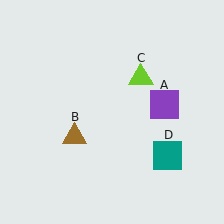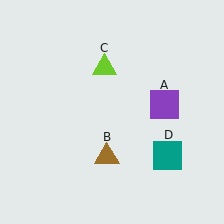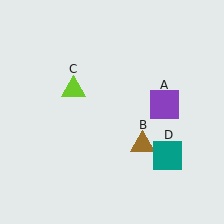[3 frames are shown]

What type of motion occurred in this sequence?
The brown triangle (object B), lime triangle (object C) rotated counterclockwise around the center of the scene.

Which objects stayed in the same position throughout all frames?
Purple square (object A) and teal square (object D) remained stationary.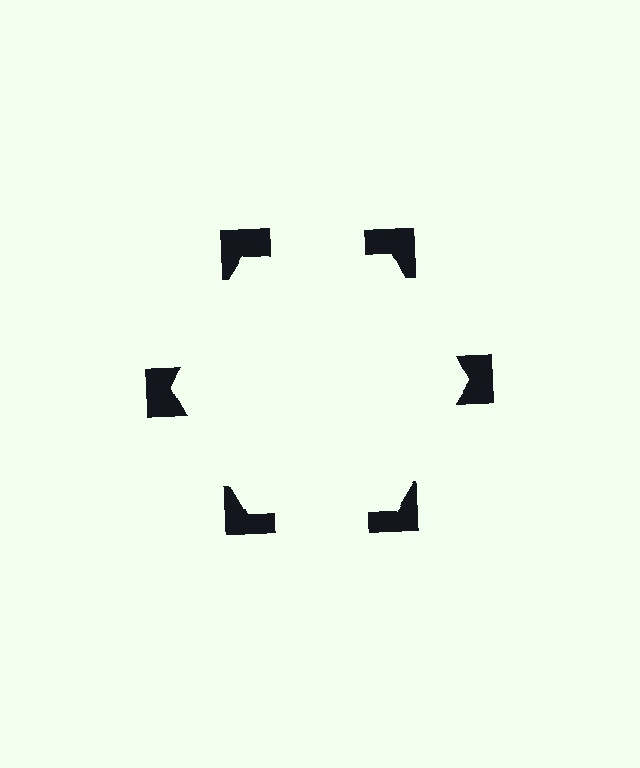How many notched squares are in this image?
There are 6 — one at each vertex of the illusory hexagon.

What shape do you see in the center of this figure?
An illusory hexagon — its edges are inferred from the aligned wedge cuts in the notched squares, not physically drawn.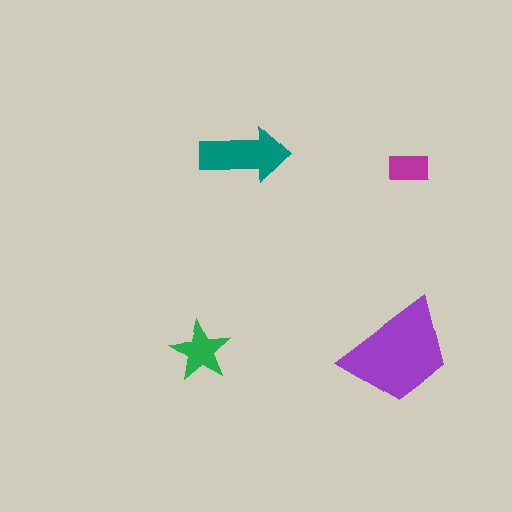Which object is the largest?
The purple trapezoid.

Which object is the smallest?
The magenta rectangle.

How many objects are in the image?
There are 4 objects in the image.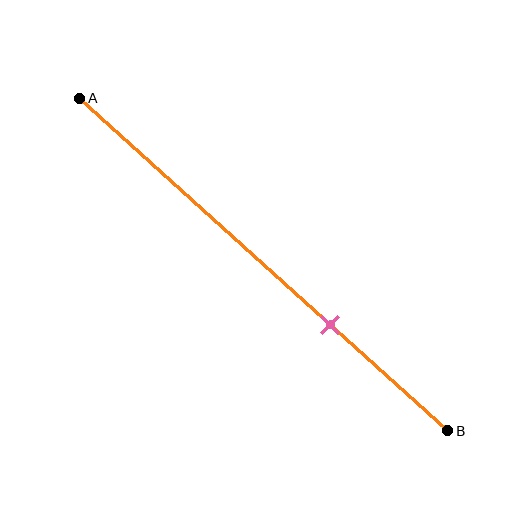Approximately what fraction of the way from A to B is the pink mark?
The pink mark is approximately 70% of the way from A to B.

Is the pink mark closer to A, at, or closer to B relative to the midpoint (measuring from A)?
The pink mark is closer to point B than the midpoint of segment AB.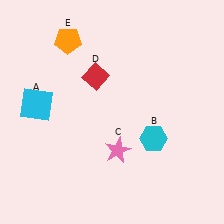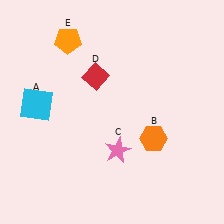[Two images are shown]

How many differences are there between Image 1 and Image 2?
There is 1 difference between the two images.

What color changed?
The hexagon (B) changed from cyan in Image 1 to orange in Image 2.